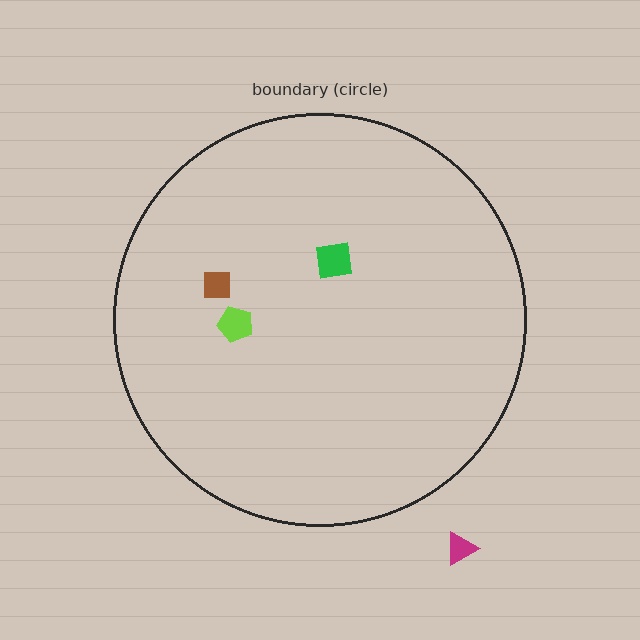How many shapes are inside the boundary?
3 inside, 1 outside.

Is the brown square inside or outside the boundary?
Inside.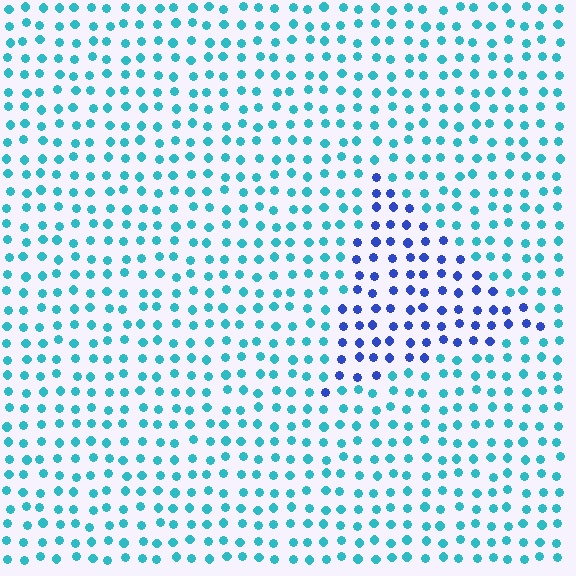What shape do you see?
I see a triangle.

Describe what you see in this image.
The image is filled with small cyan elements in a uniform arrangement. A triangle-shaped region is visible where the elements are tinted to a slightly different hue, forming a subtle color boundary.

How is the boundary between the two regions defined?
The boundary is defined purely by a slight shift in hue (about 47 degrees). Spacing, size, and orientation are identical on both sides.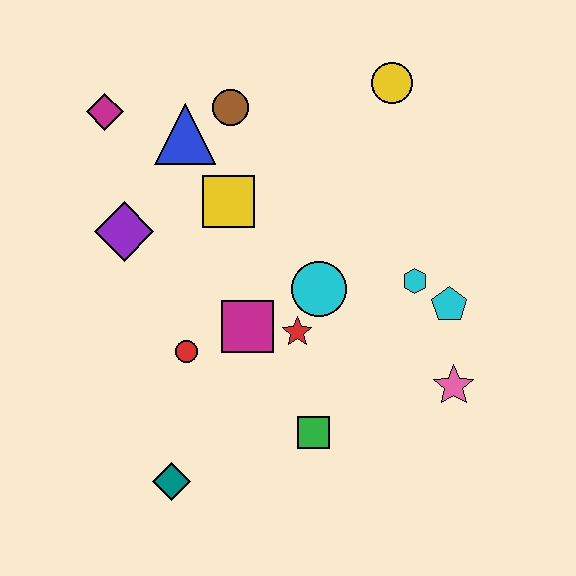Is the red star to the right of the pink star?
No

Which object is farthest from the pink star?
The magenta diamond is farthest from the pink star.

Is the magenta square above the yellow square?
No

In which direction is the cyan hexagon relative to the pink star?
The cyan hexagon is above the pink star.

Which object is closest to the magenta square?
The red star is closest to the magenta square.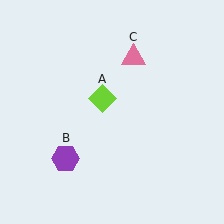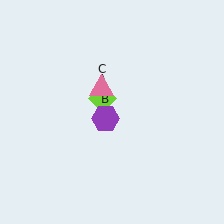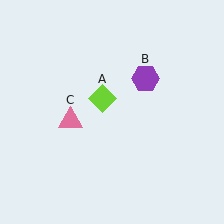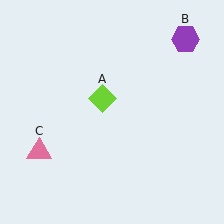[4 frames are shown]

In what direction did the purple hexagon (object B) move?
The purple hexagon (object B) moved up and to the right.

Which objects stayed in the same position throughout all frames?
Lime diamond (object A) remained stationary.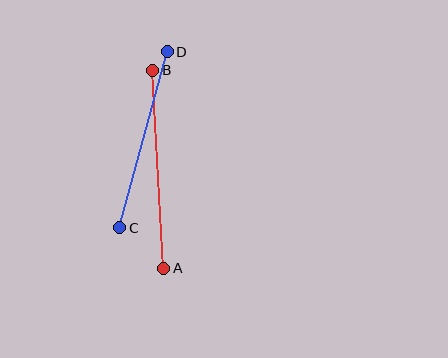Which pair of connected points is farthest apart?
Points A and B are farthest apart.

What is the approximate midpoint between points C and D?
The midpoint is at approximately (143, 140) pixels.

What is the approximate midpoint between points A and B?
The midpoint is at approximately (158, 169) pixels.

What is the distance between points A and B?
The distance is approximately 198 pixels.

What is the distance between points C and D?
The distance is approximately 182 pixels.